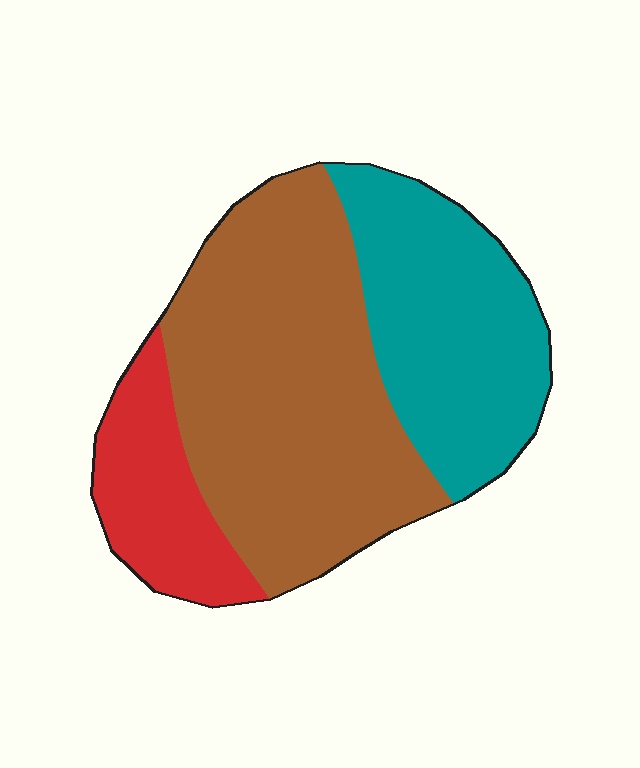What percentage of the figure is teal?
Teal takes up about one third (1/3) of the figure.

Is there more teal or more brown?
Brown.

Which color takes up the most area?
Brown, at roughly 50%.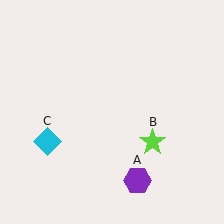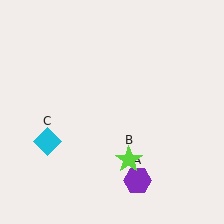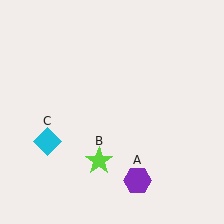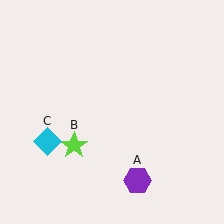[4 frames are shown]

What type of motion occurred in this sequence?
The lime star (object B) rotated clockwise around the center of the scene.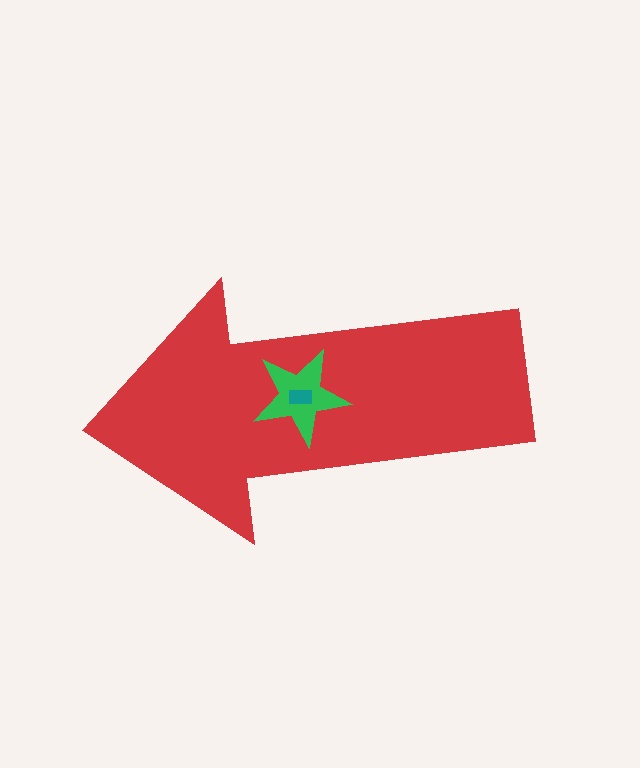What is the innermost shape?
The teal rectangle.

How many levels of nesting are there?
3.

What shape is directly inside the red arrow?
The green star.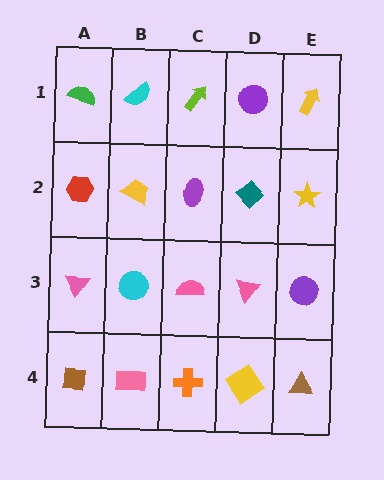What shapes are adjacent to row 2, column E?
A yellow arrow (row 1, column E), a purple circle (row 3, column E), a teal diamond (row 2, column D).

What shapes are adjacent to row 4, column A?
A pink triangle (row 3, column A), a pink rectangle (row 4, column B).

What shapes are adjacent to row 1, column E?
A yellow star (row 2, column E), a purple circle (row 1, column D).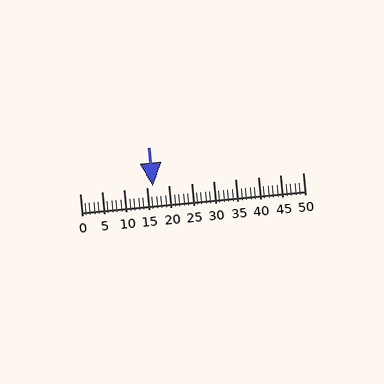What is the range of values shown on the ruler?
The ruler shows values from 0 to 50.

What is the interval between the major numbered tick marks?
The major tick marks are spaced 5 units apart.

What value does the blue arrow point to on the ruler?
The blue arrow points to approximately 16.